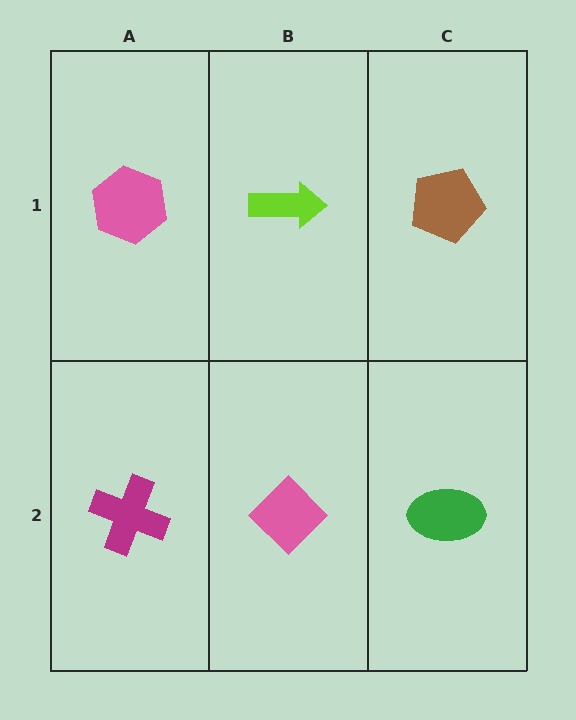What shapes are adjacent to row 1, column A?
A magenta cross (row 2, column A), a lime arrow (row 1, column B).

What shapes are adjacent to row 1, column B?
A pink diamond (row 2, column B), a pink hexagon (row 1, column A), a brown pentagon (row 1, column C).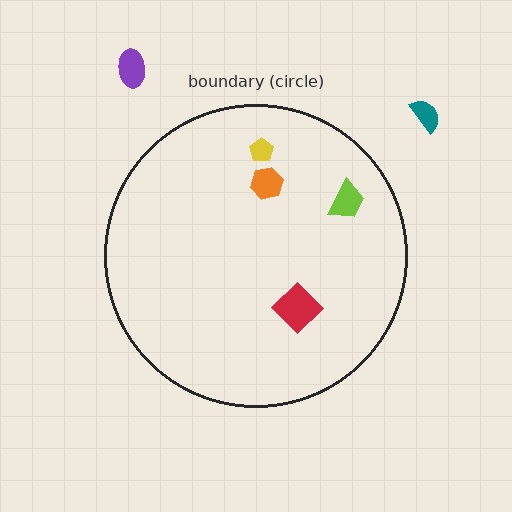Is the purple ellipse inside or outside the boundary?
Outside.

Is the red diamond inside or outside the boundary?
Inside.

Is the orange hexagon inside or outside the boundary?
Inside.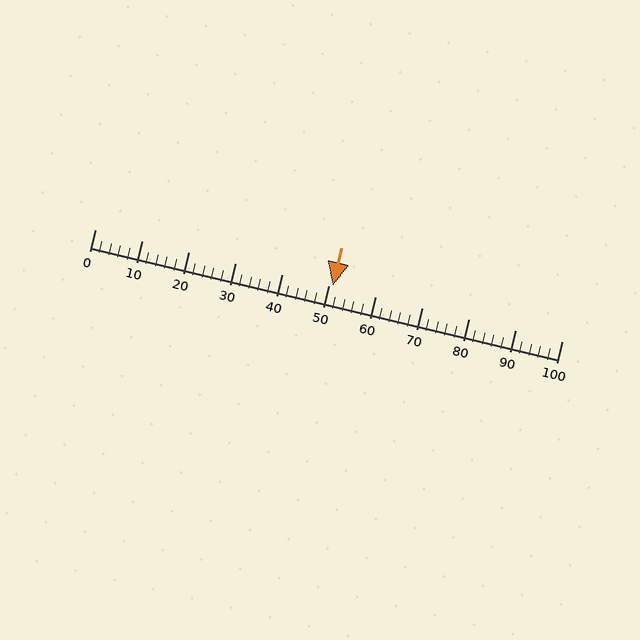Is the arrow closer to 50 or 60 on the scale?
The arrow is closer to 50.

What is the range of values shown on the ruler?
The ruler shows values from 0 to 100.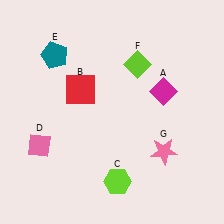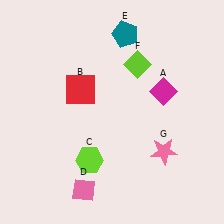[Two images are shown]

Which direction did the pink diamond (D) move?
The pink diamond (D) moved right.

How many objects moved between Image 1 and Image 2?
3 objects moved between the two images.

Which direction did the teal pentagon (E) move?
The teal pentagon (E) moved right.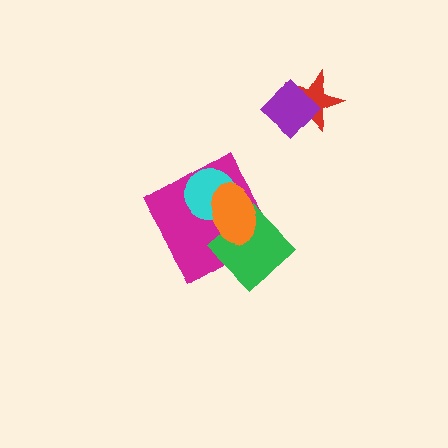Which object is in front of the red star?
The purple diamond is in front of the red star.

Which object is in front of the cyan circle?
The orange ellipse is in front of the cyan circle.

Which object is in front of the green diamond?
The orange ellipse is in front of the green diamond.